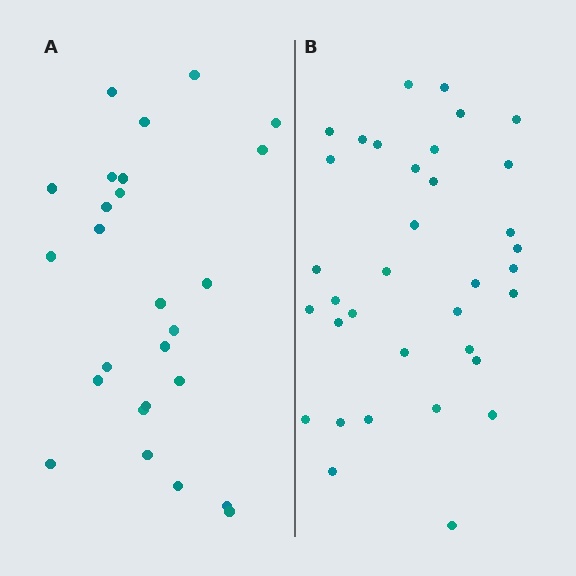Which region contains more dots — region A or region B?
Region B (the right region) has more dots.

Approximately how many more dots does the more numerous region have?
Region B has roughly 8 or so more dots than region A.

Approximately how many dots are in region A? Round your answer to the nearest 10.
About 30 dots. (The exact count is 26, which rounds to 30.)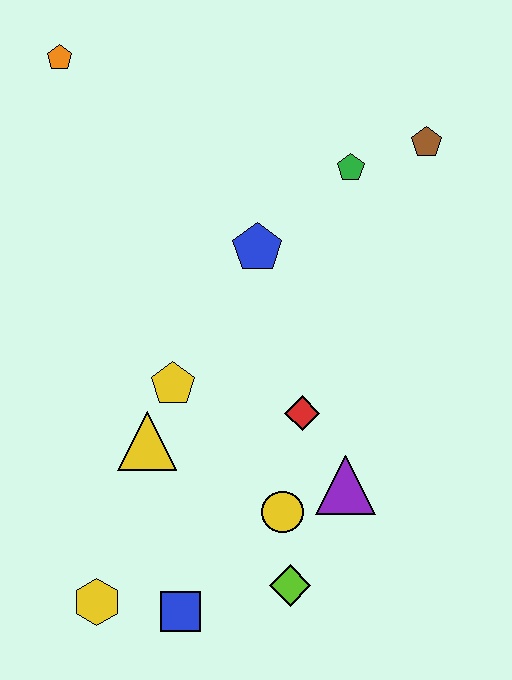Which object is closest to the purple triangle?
The yellow circle is closest to the purple triangle.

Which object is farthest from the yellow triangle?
The brown pentagon is farthest from the yellow triangle.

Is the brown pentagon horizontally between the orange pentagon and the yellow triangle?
No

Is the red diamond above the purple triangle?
Yes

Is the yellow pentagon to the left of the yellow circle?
Yes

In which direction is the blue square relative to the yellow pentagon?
The blue square is below the yellow pentagon.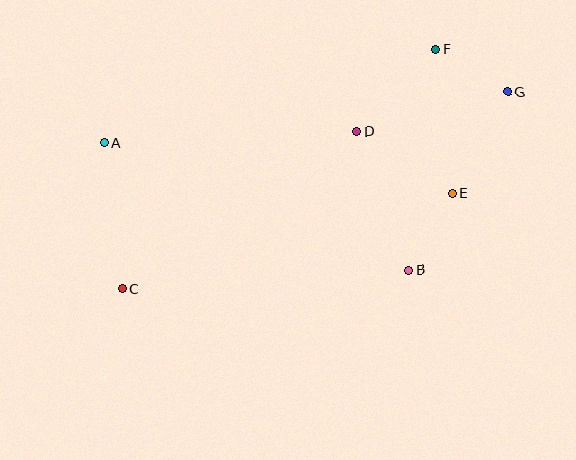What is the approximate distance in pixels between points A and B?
The distance between A and B is approximately 329 pixels.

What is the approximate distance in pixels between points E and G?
The distance between E and G is approximately 116 pixels.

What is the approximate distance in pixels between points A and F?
The distance between A and F is approximately 344 pixels.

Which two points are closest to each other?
Points F and G are closest to each other.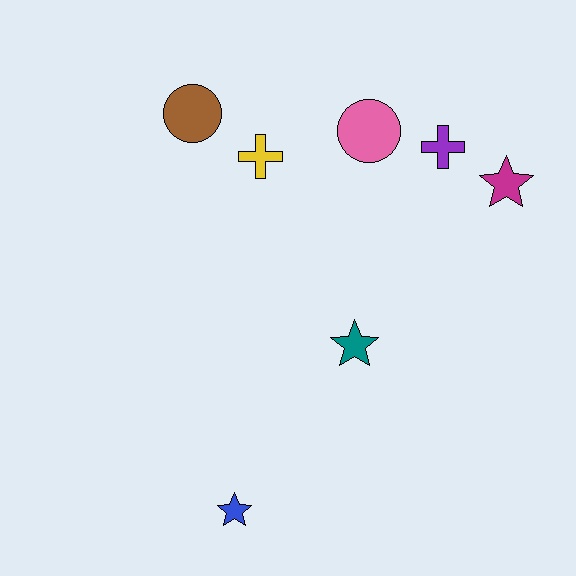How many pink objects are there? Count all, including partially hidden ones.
There is 1 pink object.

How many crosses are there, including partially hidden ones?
There are 2 crosses.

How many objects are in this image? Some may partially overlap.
There are 7 objects.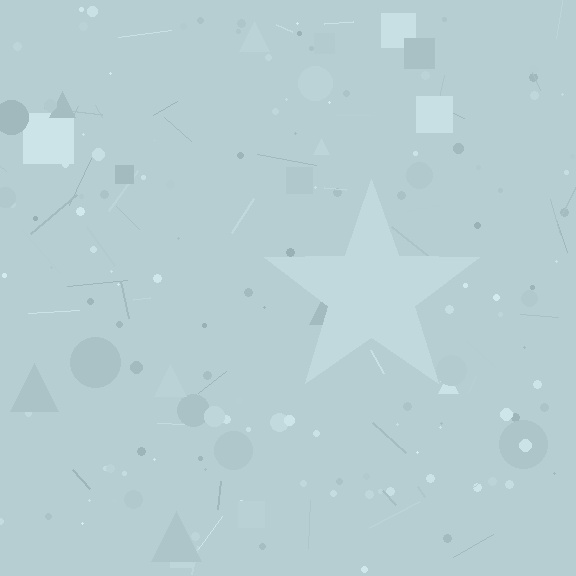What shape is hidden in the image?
A star is hidden in the image.